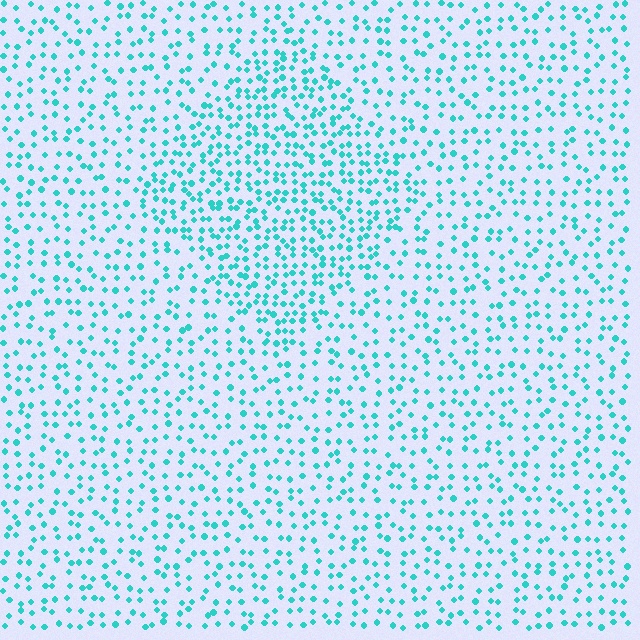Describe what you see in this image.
The image contains small cyan elements arranged at two different densities. A diamond-shaped region is visible where the elements are more densely packed than the surrounding area.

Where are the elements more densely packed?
The elements are more densely packed inside the diamond boundary.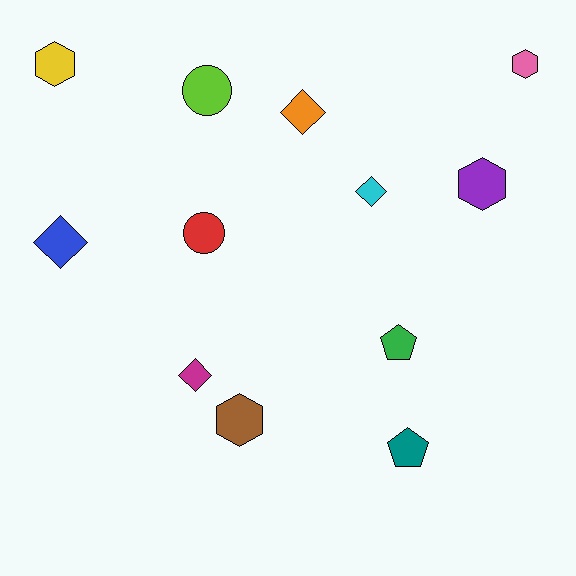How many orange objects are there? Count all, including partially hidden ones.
There is 1 orange object.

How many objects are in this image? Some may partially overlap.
There are 12 objects.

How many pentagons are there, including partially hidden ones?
There are 2 pentagons.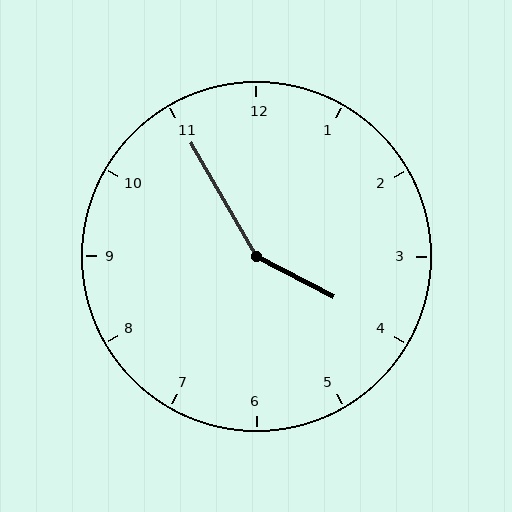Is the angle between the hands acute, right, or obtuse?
It is obtuse.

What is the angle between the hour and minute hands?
Approximately 148 degrees.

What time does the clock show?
3:55.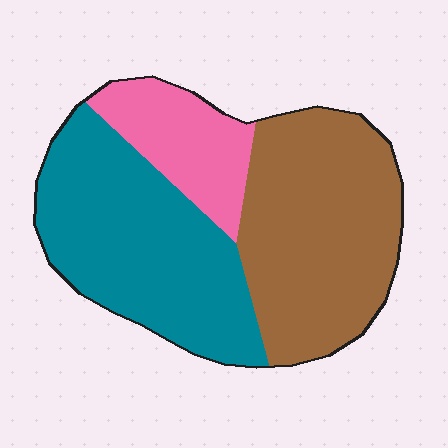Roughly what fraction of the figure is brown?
Brown takes up between a third and a half of the figure.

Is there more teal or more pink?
Teal.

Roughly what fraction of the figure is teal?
Teal takes up between a quarter and a half of the figure.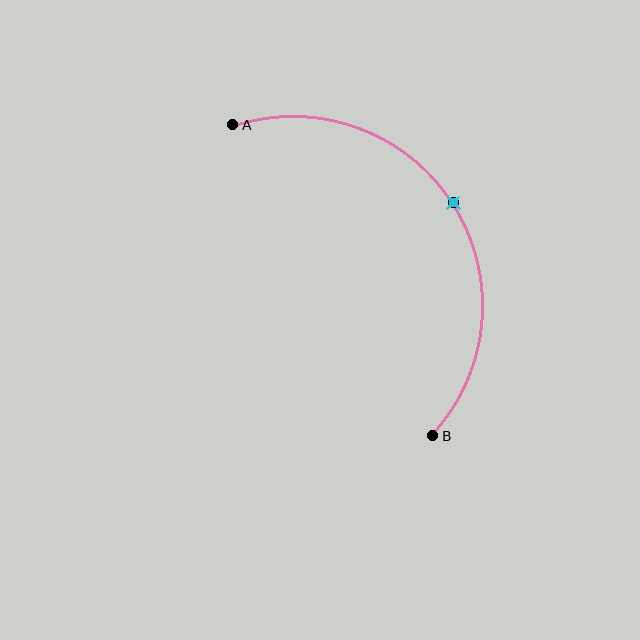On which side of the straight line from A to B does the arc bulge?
The arc bulges to the right of the straight line connecting A and B.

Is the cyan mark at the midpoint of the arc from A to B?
Yes. The cyan mark lies on the arc at equal arc-length from both A and B — it is the arc midpoint.